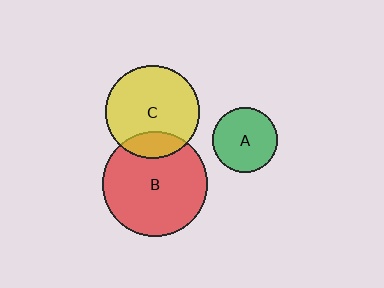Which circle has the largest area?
Circle B (red).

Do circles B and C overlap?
Yes.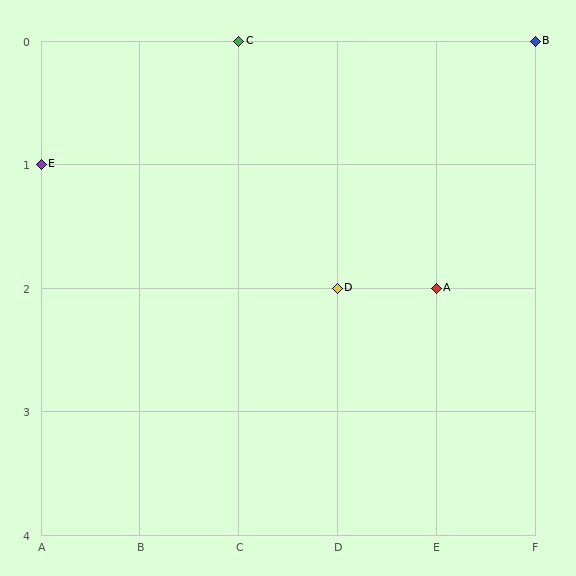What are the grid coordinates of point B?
Point B is at grid coordinates (F, 0).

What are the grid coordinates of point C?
Point C is at grid coordinates (C, 0).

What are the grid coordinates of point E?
Point E is at grid coordinates (A, 1).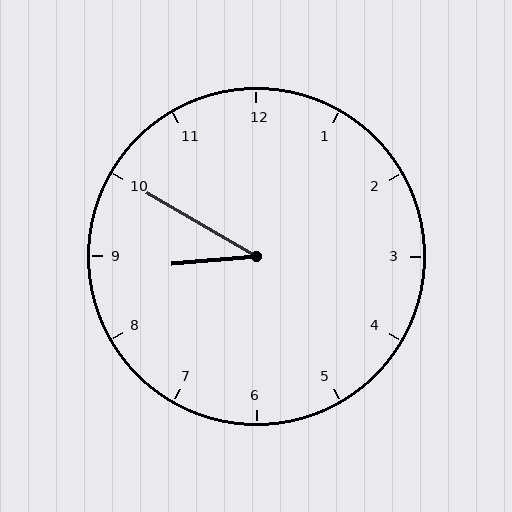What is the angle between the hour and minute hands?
Approximately 35 degrees.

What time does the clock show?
8:50.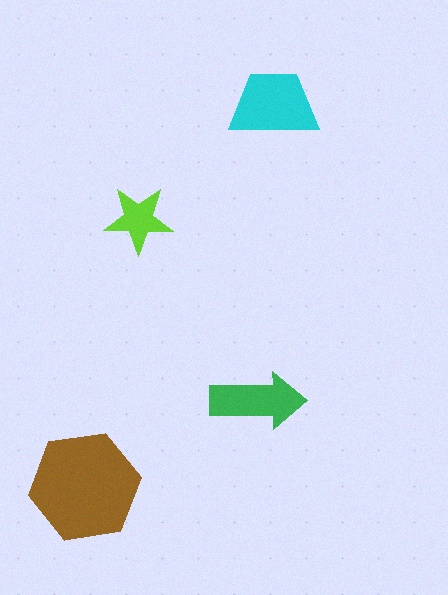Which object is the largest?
The brown hexagon.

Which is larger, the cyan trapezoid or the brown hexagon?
The brown hexagon.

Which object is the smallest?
The lime star.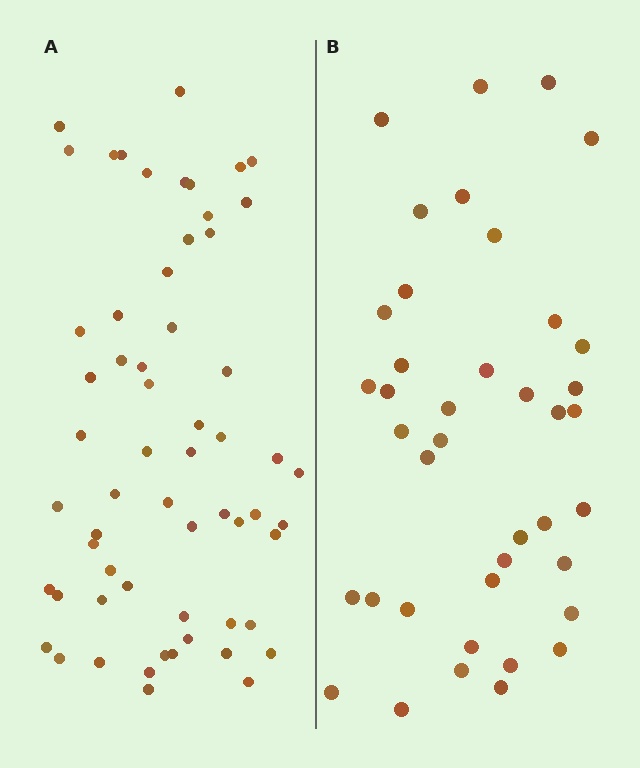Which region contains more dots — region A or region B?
Region A (the left region) has more dots.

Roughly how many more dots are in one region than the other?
Region A has approximately 20 more dots than region B.